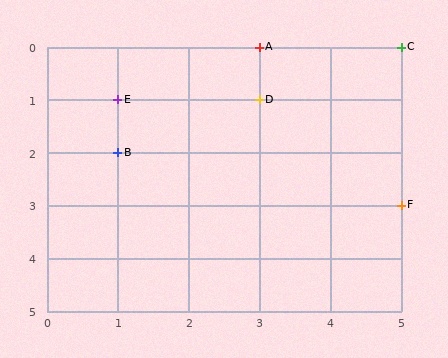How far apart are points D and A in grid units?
Points D and A are 1 row apart.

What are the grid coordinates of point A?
Point A is at grid coordinates (3, 0).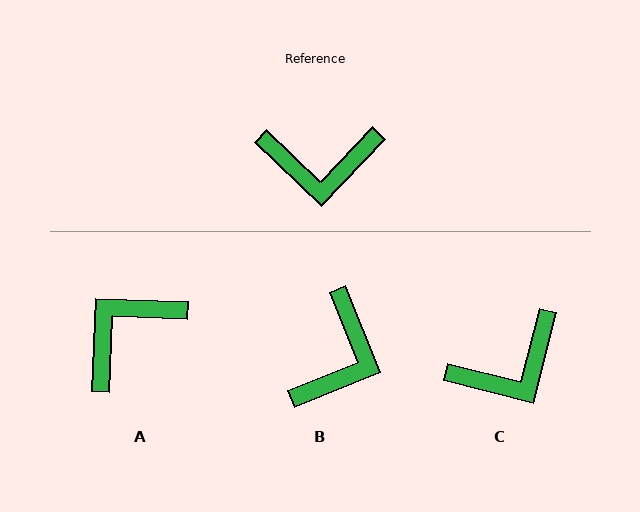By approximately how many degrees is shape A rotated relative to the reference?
Approximately 138 degrees clockwise.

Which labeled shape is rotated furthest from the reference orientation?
A, about 138 degrees away.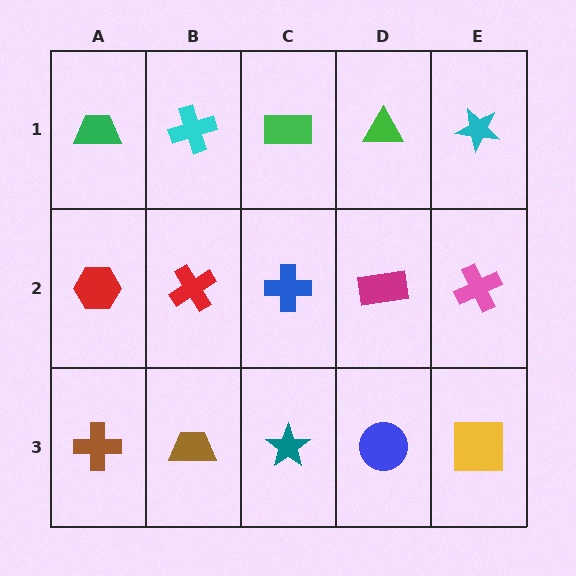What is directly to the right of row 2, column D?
A pink cross.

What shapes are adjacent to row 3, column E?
A pink cross (row 2, column E), a blue circle (row 3, column D).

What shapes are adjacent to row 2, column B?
A cyan cross (row 1, column B), a brown trapezoid (row 3, column B), a red hexagon (row 2, column A), a blue cross (row 2, column C).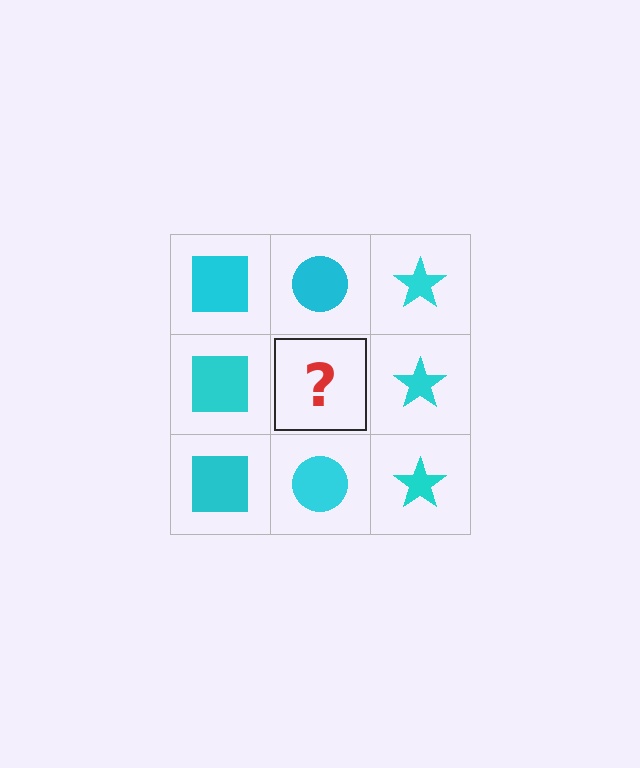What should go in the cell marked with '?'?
The missing cell should contain a cyan circle.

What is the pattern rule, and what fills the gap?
The rule is that each column has a consistent shape. The gap should be filled with a cyan circle.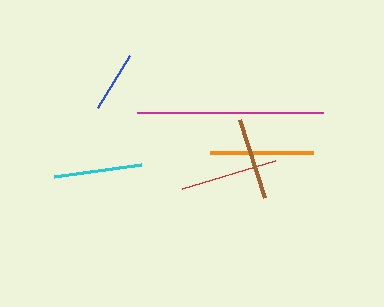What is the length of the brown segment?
The brown segment is approximately 82 pixels long.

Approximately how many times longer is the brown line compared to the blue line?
The brown line is approximately 1.4 times the length of the blue line.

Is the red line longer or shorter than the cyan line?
The red line is longer than the cyan line.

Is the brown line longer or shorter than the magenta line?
The magenta line is longer than the brown line.